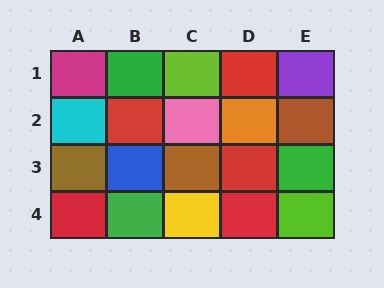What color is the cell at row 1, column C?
Lime.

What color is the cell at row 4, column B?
Green.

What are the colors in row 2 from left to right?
Cyan, red, pink, orange, brown.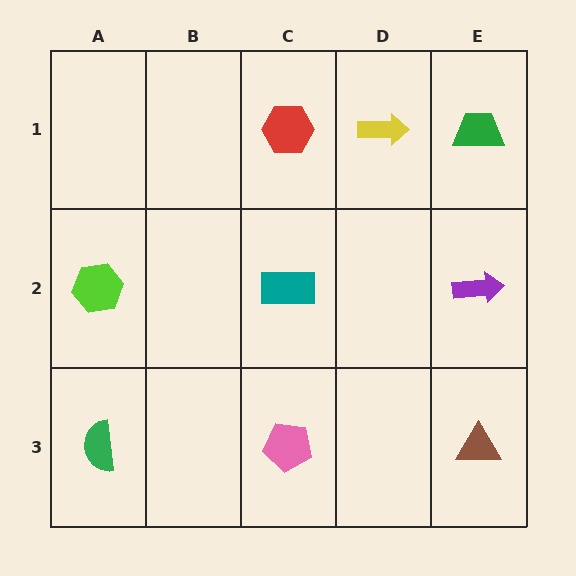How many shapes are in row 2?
3 shapes.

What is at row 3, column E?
A brown triangle.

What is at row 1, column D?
A yellow arrow.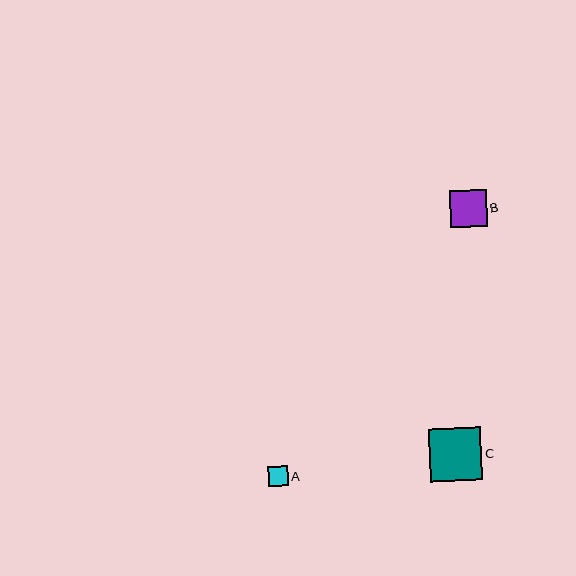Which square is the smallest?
Square A is the smallest with a size of approximately 19 pixels.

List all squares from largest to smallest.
From largest to smallest: C, B, A.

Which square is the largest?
Square C is the largest with a size of approximately 53 pixels.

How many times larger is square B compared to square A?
Square B is approximately 1.9 times the size of square A.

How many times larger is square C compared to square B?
Square C is approximately 1.4 times the size of square B.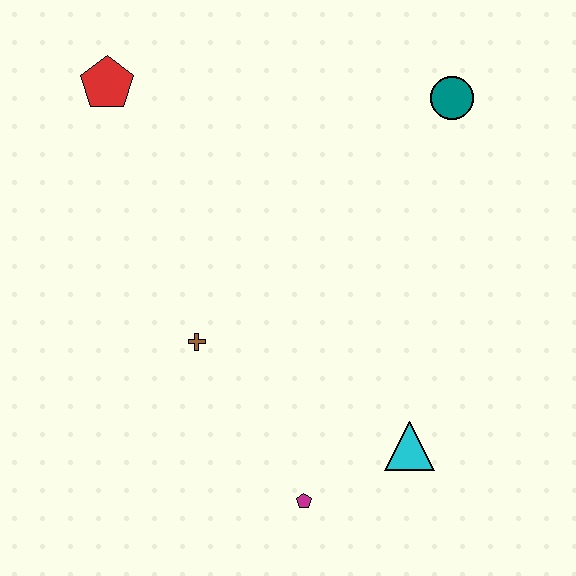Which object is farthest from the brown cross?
The teal circle is farthest from the brown cross.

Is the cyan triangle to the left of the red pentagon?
No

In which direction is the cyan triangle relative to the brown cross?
The cyan triangle is to the right of the brown cross.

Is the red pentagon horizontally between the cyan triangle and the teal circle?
No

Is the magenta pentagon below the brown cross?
Yes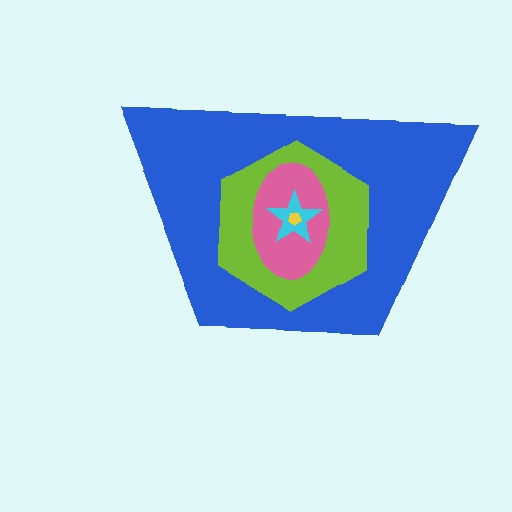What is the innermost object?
The yellow pentagon.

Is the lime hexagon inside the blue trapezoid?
Yes.